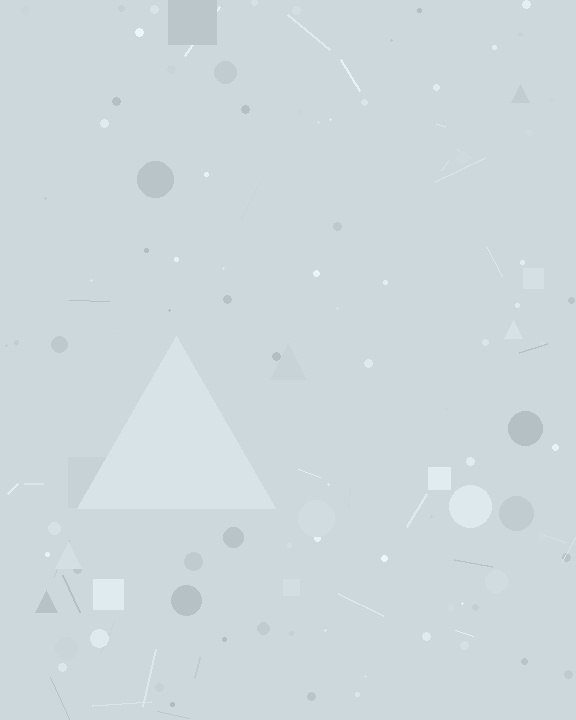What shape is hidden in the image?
A triangle is hidden in the image.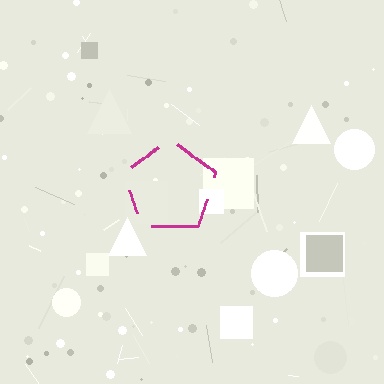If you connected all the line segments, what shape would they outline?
They would outline a pentagon.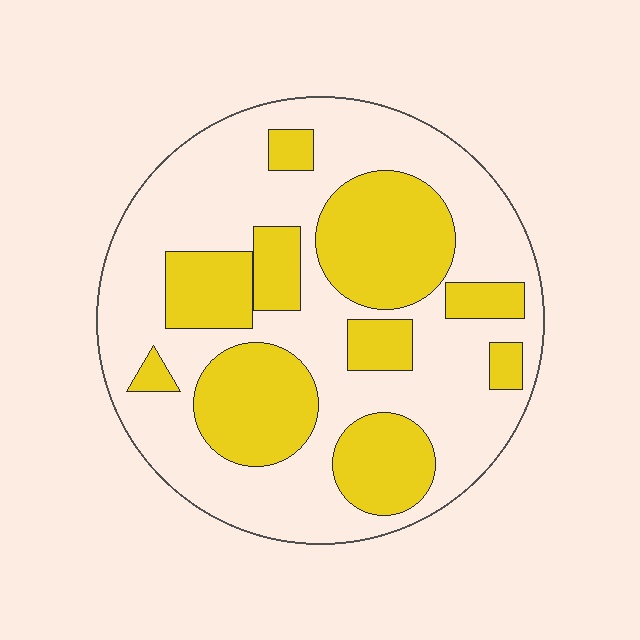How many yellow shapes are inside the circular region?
10.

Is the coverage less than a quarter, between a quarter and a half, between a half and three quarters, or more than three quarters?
Between a quarter and a half.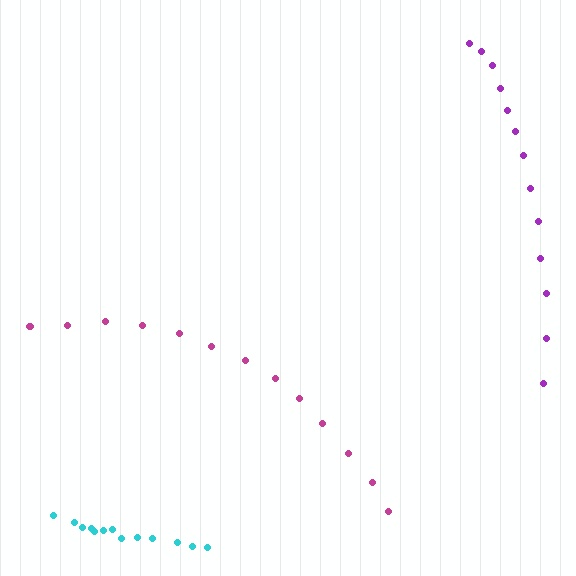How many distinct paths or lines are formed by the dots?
There are 3 distinct paths.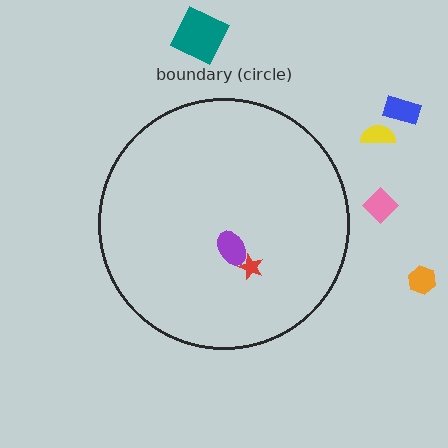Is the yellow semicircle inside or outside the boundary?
Outside.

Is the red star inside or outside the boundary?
Inside.